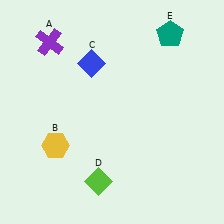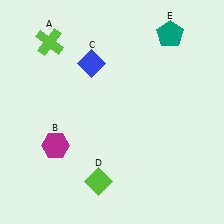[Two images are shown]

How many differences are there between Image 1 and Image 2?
There are 2 differences between the two images.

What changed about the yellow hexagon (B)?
In Image 1, B is yellow. In Image 2, it changed to magenta.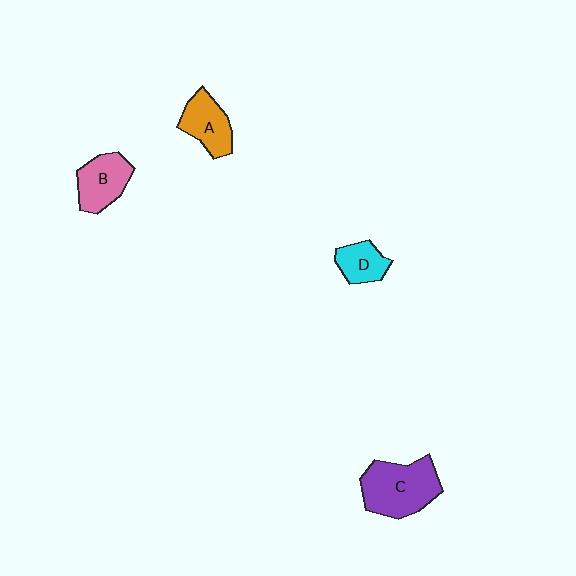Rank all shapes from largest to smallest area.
From largest to smallest: C (purple), B (pink), A (orange), D (cyan).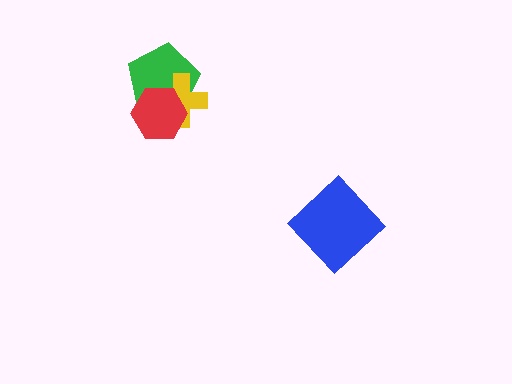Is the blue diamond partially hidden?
No, no other shape covers it.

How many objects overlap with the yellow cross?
2 objects overlap with the yellow cross.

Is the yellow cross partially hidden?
Yes, it is partially covered by another shape.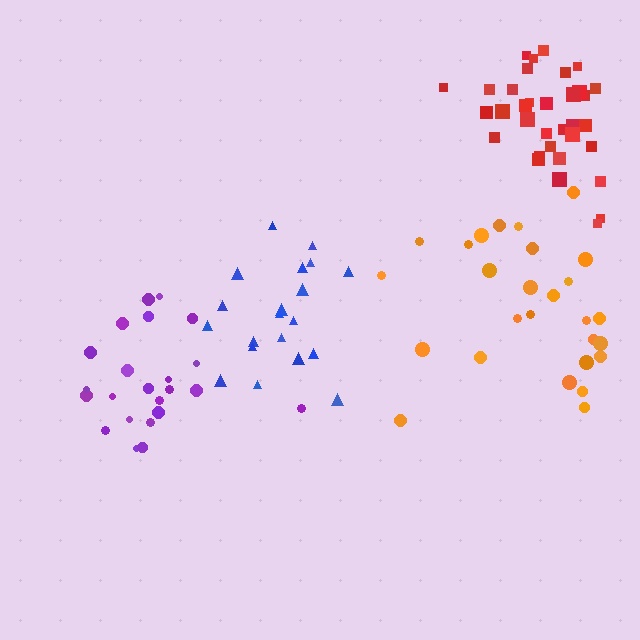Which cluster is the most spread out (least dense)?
Orange.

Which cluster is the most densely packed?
Red.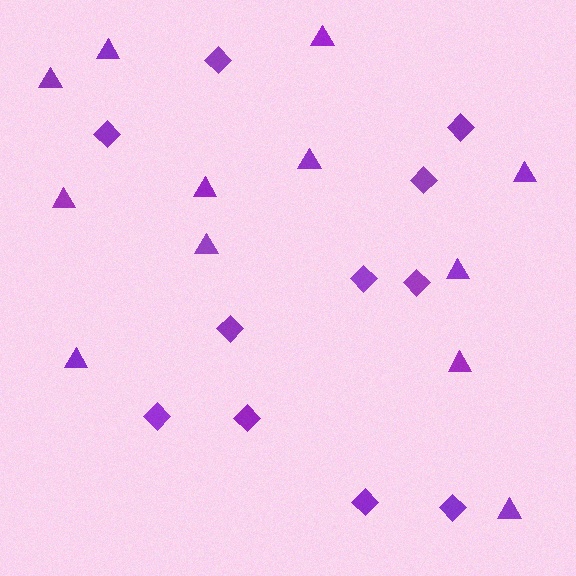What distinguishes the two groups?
There are 2 groups: one group of diamonds (11) and one group of triangles (12).